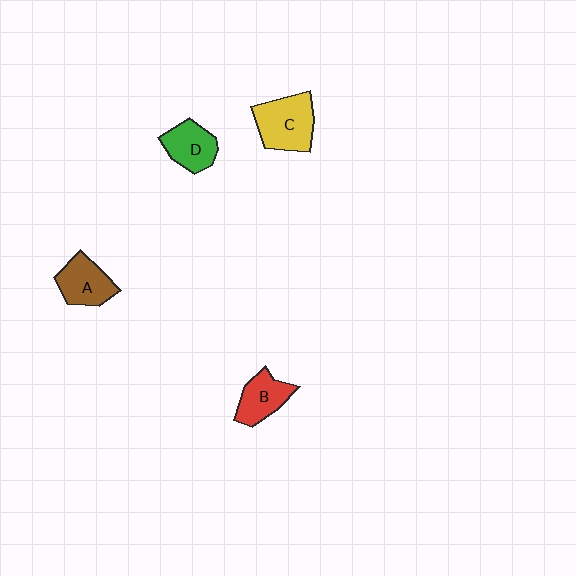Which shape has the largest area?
Shape C (yellow).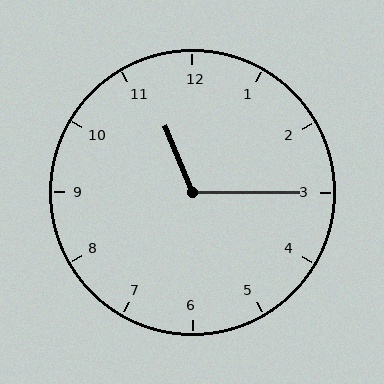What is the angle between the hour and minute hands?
Approximately 112 degrees.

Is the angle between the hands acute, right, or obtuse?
It is obtuse.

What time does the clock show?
11:15.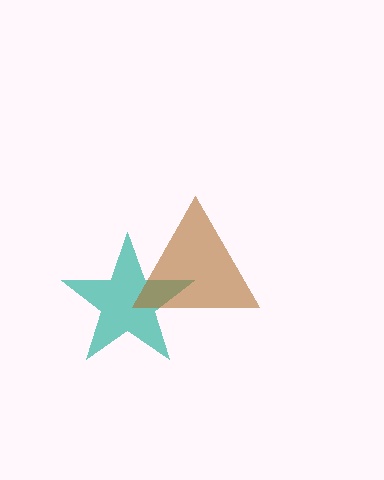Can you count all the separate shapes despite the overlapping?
Yes, there are 2 separate shapes.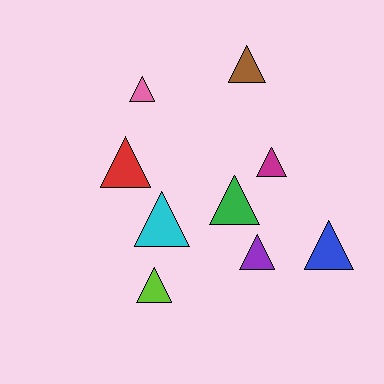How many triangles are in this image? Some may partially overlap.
There are 9 triangles.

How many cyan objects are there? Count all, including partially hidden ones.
There is 1 cyan object.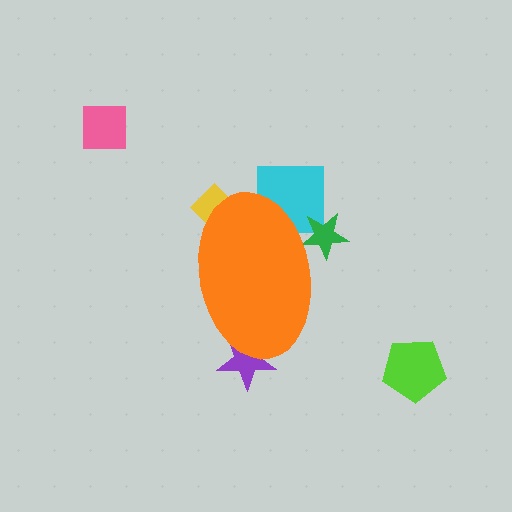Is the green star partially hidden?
Yes, the green star is partially hidden behind the orange ellipse.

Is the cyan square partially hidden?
Yes, the cyan square is partially hidden behind the orange ellipse.